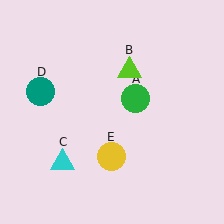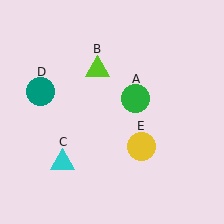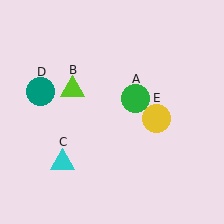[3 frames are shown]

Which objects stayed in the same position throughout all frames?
Green circle (object A) and cyan triangle (object C) and teal circle (object D) remained stationary.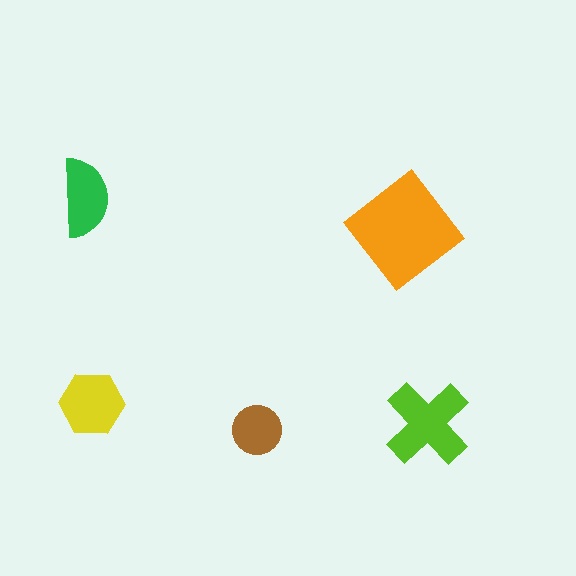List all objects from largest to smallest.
The orange diamond, the lime cross, the yellow hexagon, the green semicircle, the brown circle.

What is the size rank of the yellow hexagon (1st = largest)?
3rd.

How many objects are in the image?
There are 5 objects in the image.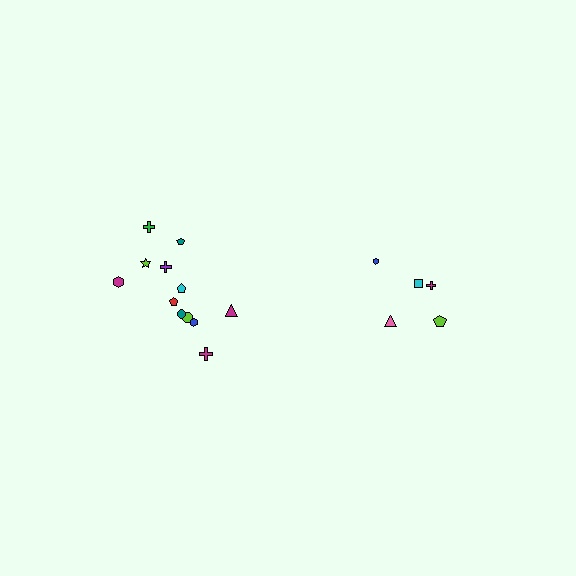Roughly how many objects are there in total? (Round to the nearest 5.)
Roughly 15 objects in total.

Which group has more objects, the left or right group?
The left group.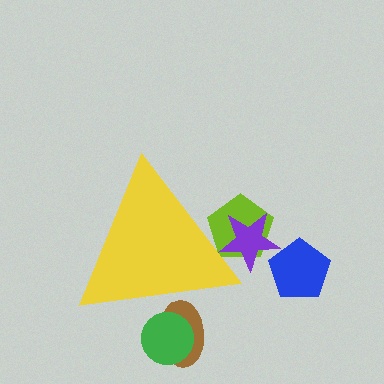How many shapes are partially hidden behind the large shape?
4 shapes are partially hidden.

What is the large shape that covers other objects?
A yellow triangle.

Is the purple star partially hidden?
Yes, the purple star is partially hidden behind the yellow triangle.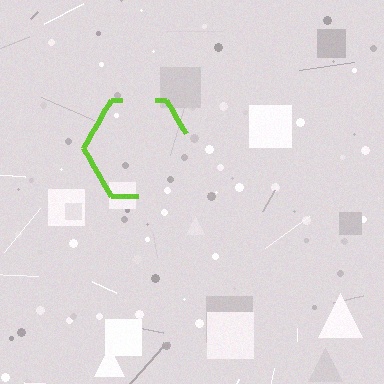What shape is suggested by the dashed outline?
The dashed outline suggests a hexagon.